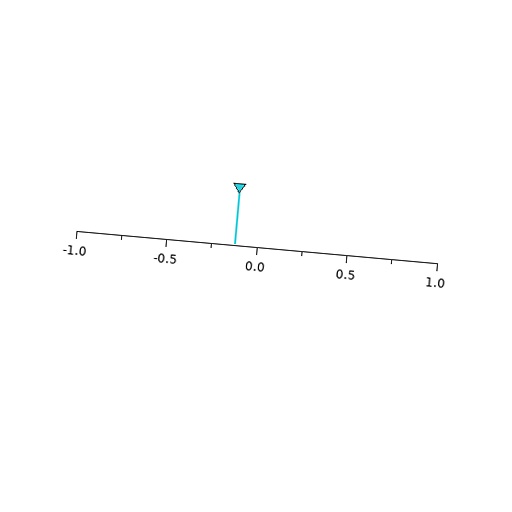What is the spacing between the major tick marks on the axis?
The major ticks are spaced 0.5 apart.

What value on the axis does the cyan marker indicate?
The marker indicates approximately -0.12.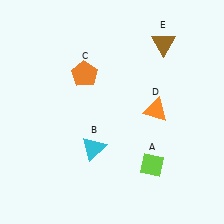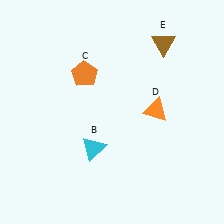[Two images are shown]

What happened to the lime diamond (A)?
The lime diamond (A) was removed in Image 2. It was in the bottom-right area of Image 1.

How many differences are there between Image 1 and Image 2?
There is 1 difference between the two images.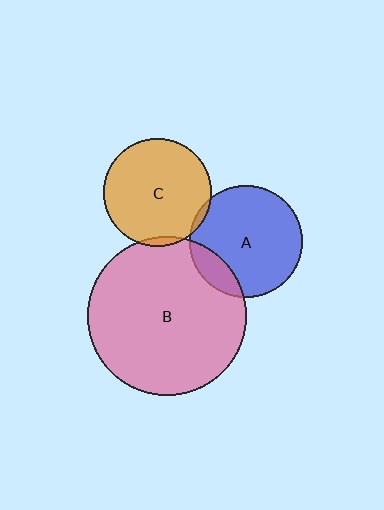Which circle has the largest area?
Circle B (pink).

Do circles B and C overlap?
Yes.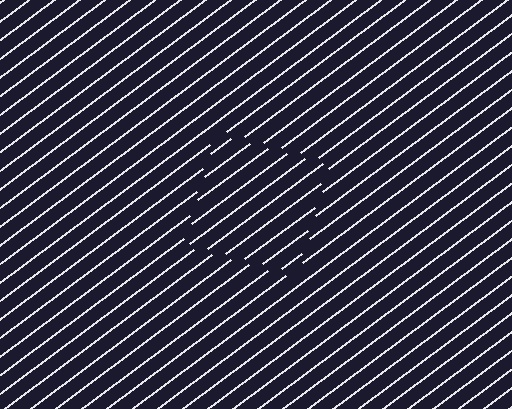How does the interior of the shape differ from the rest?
The interior of the shape contains the same grating, shifted by half a period — the contour is defined by the phase discontinuity where line-ends from the inner and outer gratings abut.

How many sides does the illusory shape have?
4 sides — the line-ends trace a square.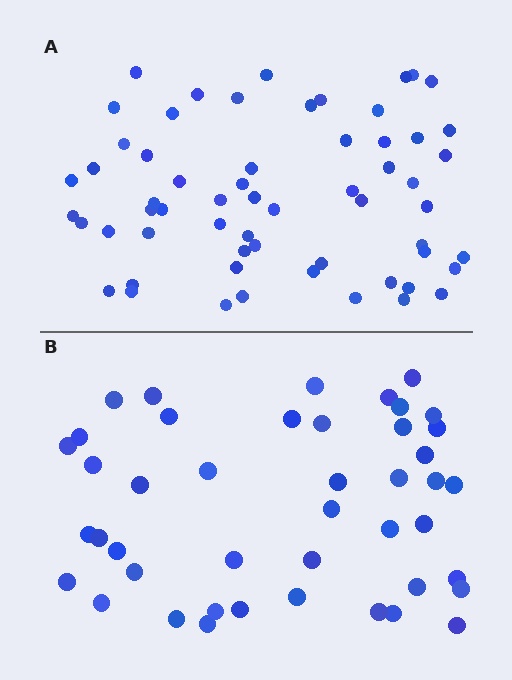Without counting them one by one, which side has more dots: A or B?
Region A (the top region) has more dots.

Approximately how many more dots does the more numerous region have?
Region A has approximately 15 more dots than region B.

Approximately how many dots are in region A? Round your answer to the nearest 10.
About 60 dots.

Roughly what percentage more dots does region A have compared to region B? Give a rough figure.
About 35% more.